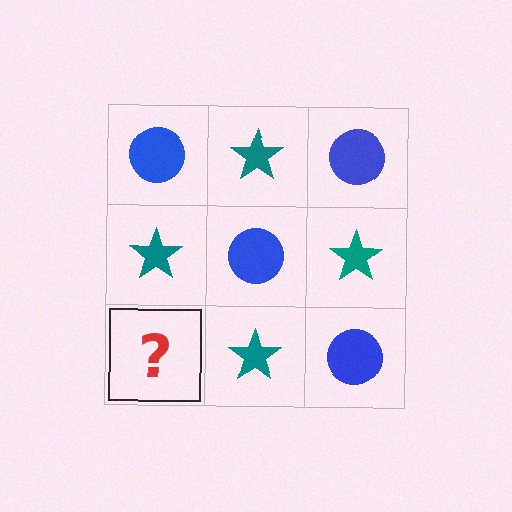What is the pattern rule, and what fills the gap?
The rule is that it alternates blue circle and teal star in a checkerboard pattern. The gap should be filled with a blue circle.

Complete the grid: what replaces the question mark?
The question mark should be replaced with a blue circle.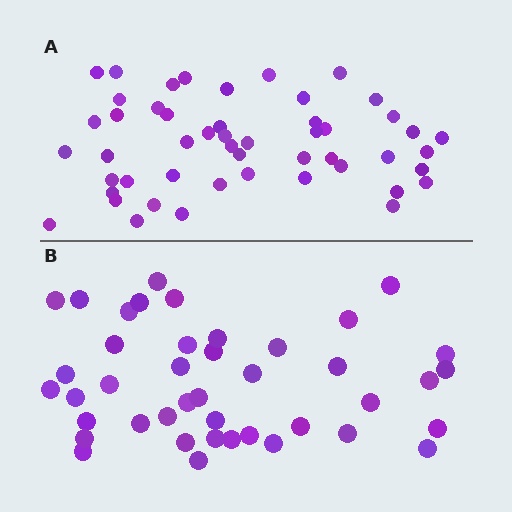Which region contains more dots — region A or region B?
Region A (the top region) has more dots.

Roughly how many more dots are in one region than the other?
Region A has roughly 8 or so more dots than region B.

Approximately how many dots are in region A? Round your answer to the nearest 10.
About 50 dots.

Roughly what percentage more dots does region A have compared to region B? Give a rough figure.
About 20% more.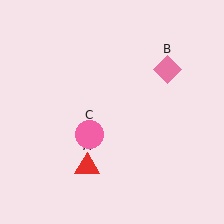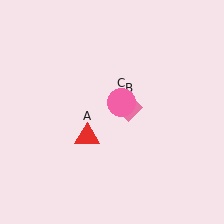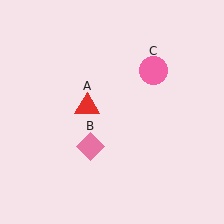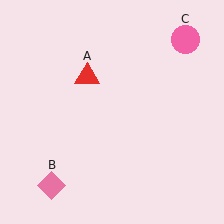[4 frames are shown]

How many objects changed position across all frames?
3 objects changed position: red triangle (object A), pink diamond (object B), pink circle (object C).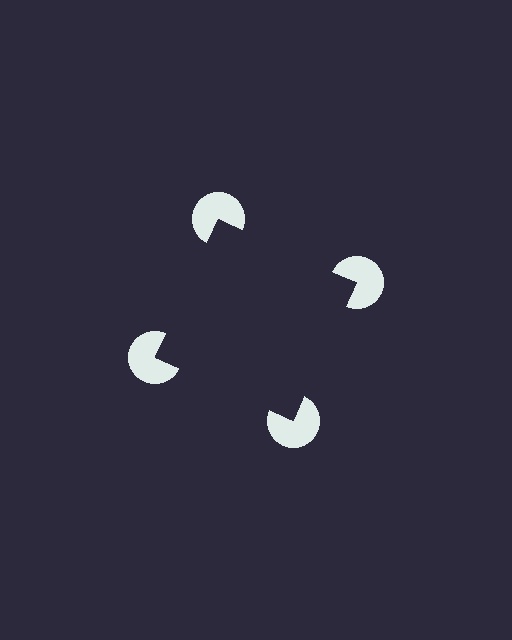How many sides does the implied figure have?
4 sides.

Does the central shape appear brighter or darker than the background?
It typically appears slightly darker than the background, even though no actual brightness change is drawn.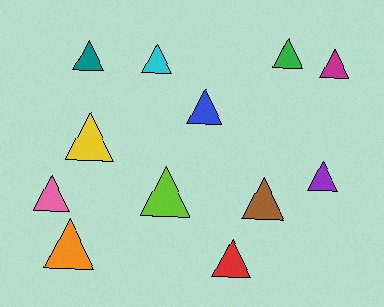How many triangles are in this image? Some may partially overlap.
There are 12 triangles.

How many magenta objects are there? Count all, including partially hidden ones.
There is 1 magenta object.